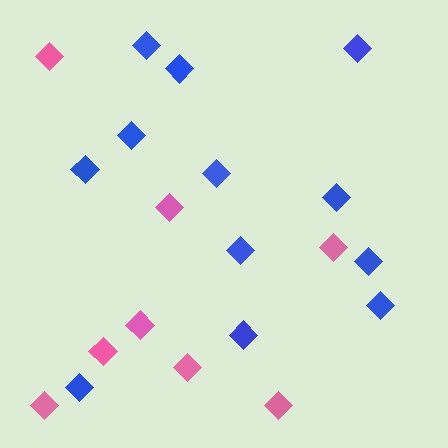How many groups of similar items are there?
There are 2 groups: one group of pink diamonds (8) and one group of blue diamonds (12).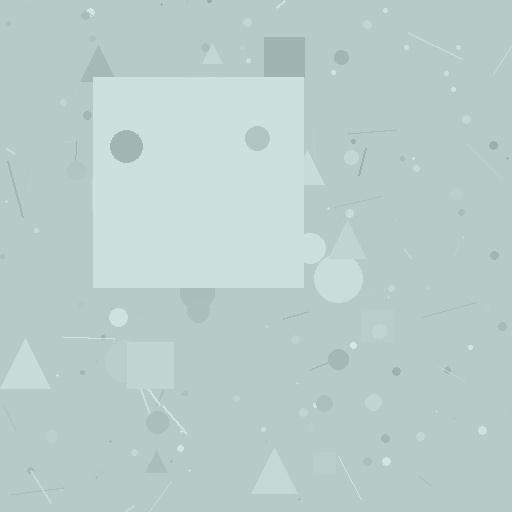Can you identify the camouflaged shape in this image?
The camouflaged shape is a square.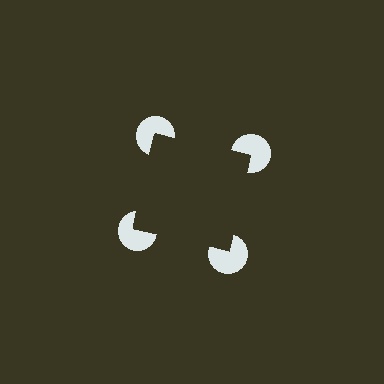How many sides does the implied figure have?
4 sides.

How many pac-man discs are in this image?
There are 4 — one at each vertex of the illusory square.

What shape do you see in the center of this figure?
An illusory square — its edges are inferred from the aligned wedge cuts in the pac-man discs, not physically drawn.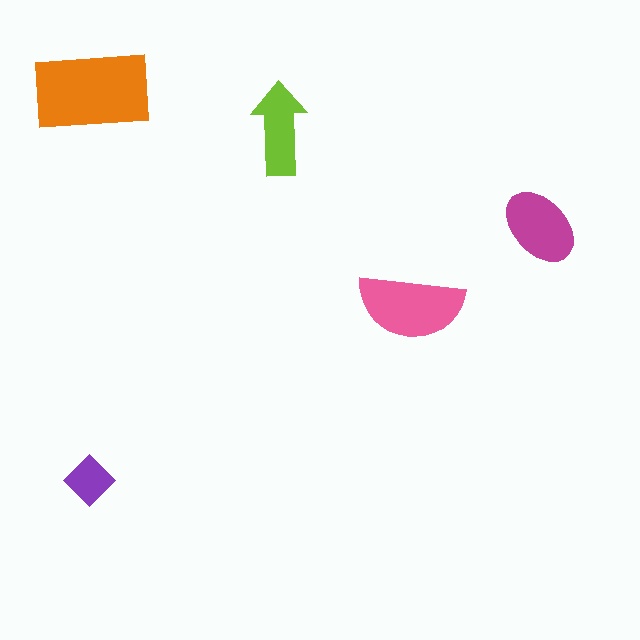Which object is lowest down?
The purple diamond is bottommost.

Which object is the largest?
The orange rectangle.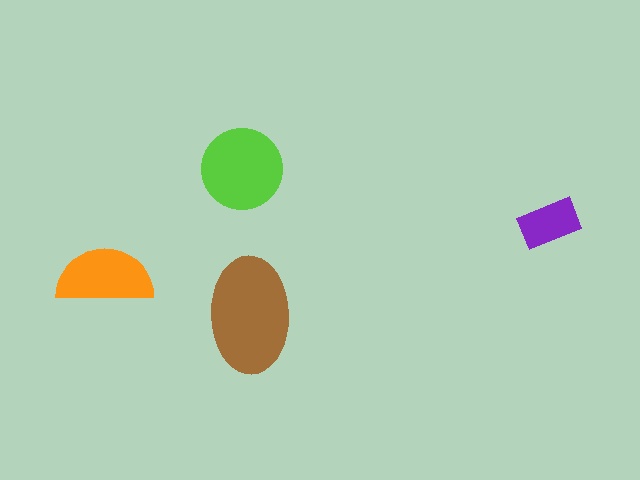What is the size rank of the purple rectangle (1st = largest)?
4th.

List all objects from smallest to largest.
The purple rectangle, the orange semicircle, the lime circle, the brown ellipse.